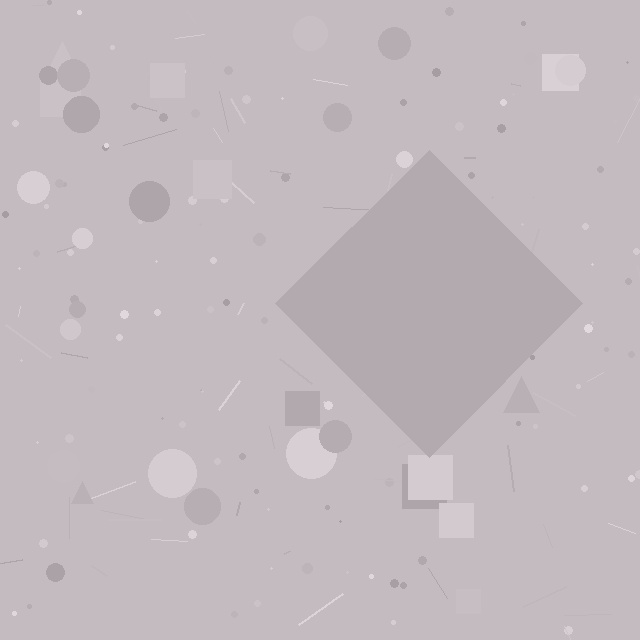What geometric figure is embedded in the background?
A diamond is embedded in the background.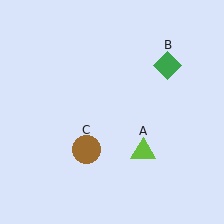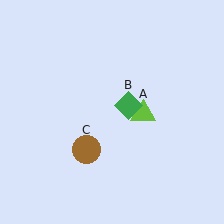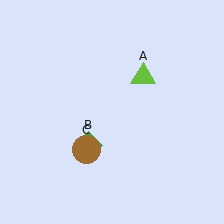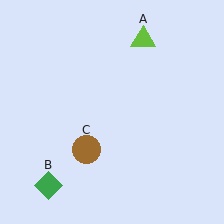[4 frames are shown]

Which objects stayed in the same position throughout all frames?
Brown circle (object C) remained stationary.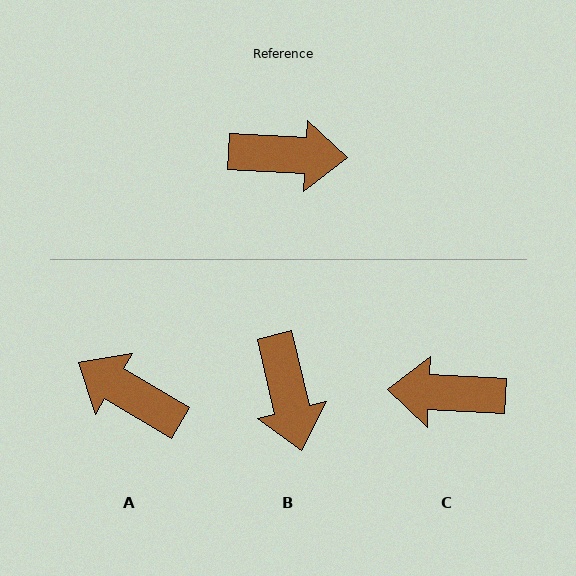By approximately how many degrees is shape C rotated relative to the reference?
Approximately 180 degrees clockwise.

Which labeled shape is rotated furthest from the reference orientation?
C, about 180 degrees away.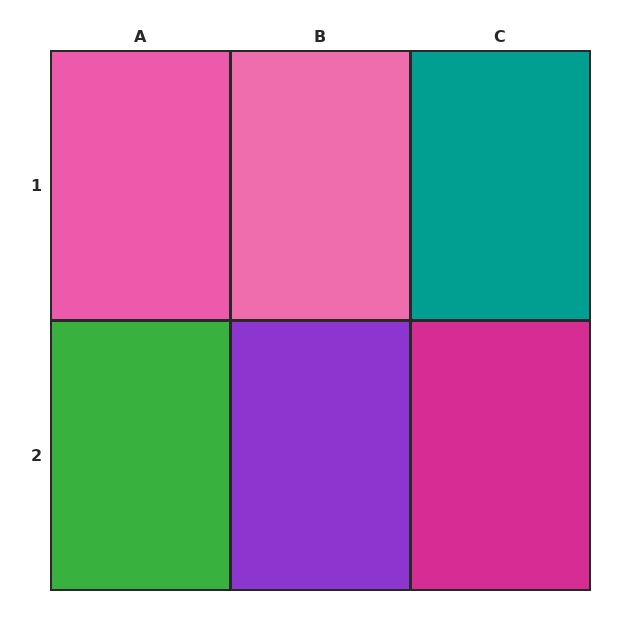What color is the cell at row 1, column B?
Pink.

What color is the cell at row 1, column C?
Teal.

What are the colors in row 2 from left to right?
Green, purple, magenta.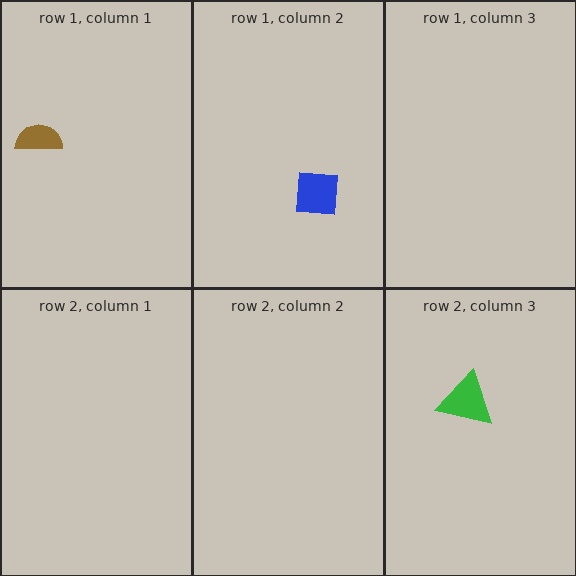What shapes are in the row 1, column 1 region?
The brown semicircle.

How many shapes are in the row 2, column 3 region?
1.